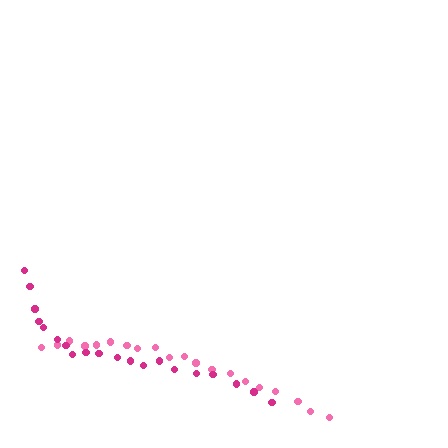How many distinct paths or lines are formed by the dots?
There are 2 distinct paths.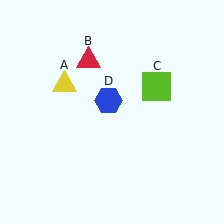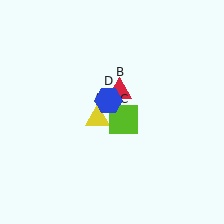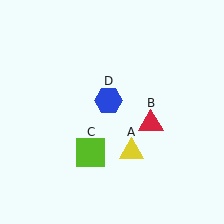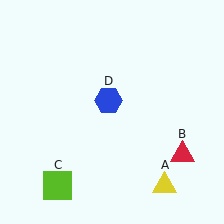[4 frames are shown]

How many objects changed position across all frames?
3 objects changed position: yellow triangle (object A), red triangle (object B), lime square (object C).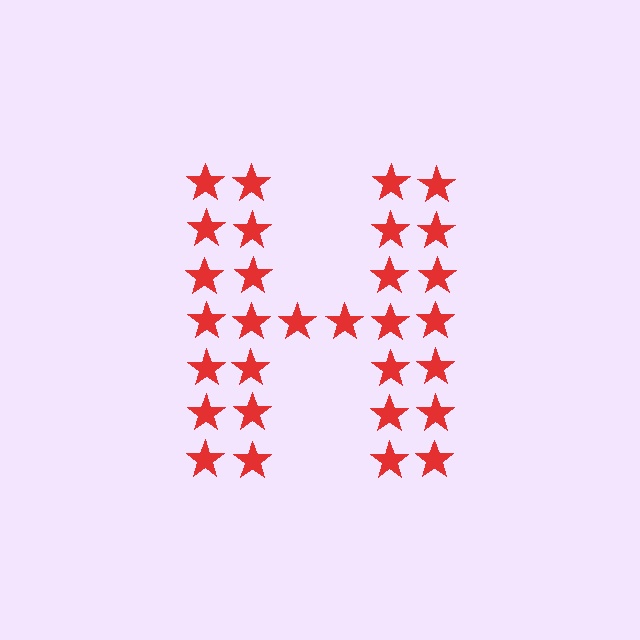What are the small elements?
The small elements are stars.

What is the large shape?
The large shape is the letter H.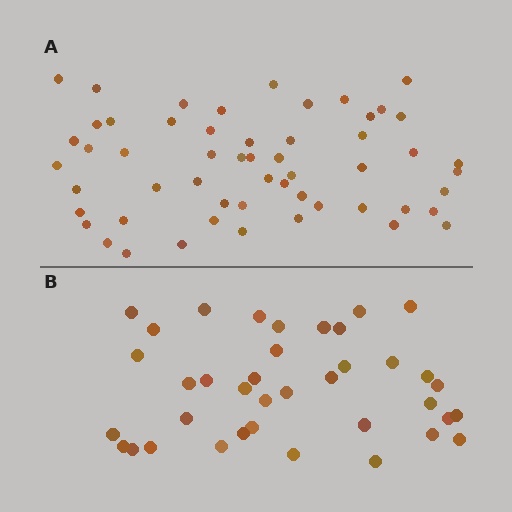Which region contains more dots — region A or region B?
Region A (the top region) has more dots.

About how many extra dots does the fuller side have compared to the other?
Region A has approximately 15 more dots than region B.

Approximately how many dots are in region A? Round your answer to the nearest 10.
About 60 dots. (The exact count is 55, which rounds to 60.)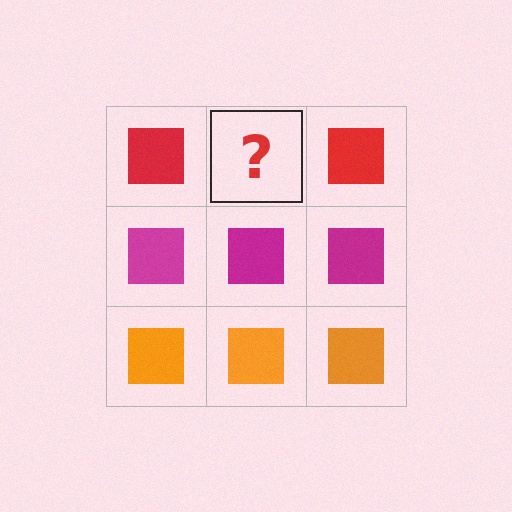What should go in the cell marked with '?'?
The missing cell should contain a red square.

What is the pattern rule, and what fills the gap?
The rule is that each row has a consistent color. The gap should be filled with a red square.